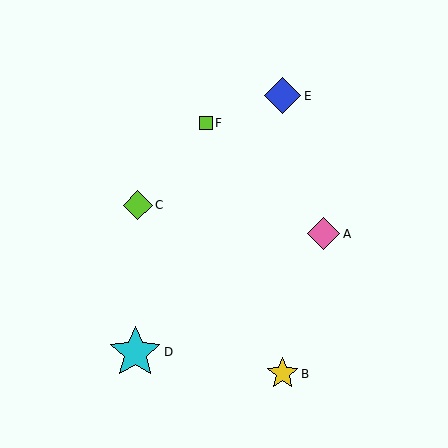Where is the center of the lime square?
The center of the lime square is at (206, 123).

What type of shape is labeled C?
Shape C is a lime diamond.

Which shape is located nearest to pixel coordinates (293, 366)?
The yellow star (labeled B) at (283, 374) is nearest to that location.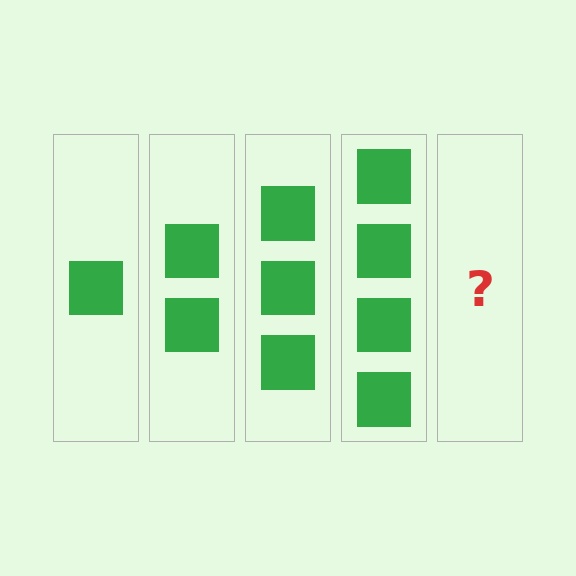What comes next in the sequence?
The next element should be 5 squares.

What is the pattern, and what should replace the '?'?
The pattern is that each step adds one more square. The '?' should be 5 squares.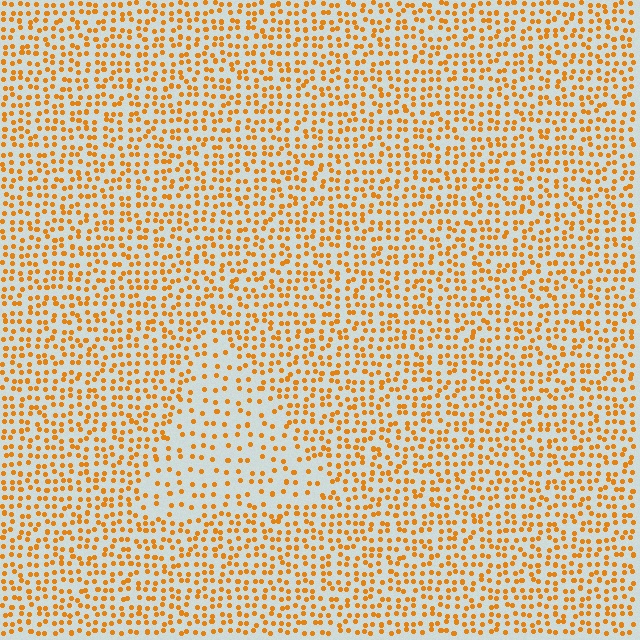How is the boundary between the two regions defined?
The boundary is defined by a change in element density (approximately 1.9x ratio). All elements are the same color, size, and shape.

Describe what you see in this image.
The image contains small orange elements arranged at two different densities. A triangle-shaped region is visible where the elements are less densely packed than the surrounding area.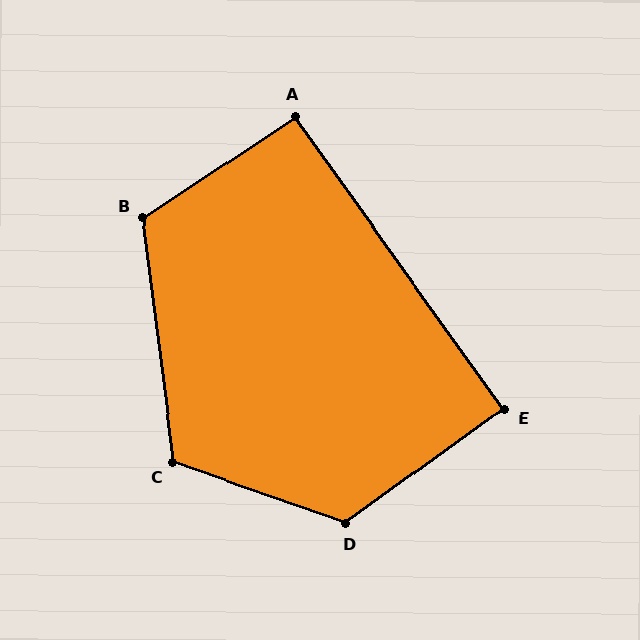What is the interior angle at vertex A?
Approximately 92 degrees (approximately right).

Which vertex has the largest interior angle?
D, at approximately 125 degrees.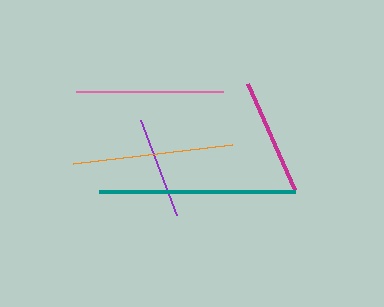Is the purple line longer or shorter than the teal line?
The teal line is longer than the purple line.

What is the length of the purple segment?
The purple segment is approximately 101 pixels long.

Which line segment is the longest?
The teal line is the longest at approximately 195 pixels.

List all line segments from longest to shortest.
From longest to shortest: teal, orange, pink, magenta, purple.